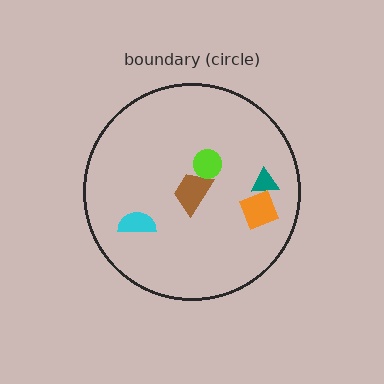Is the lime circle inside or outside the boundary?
Inside.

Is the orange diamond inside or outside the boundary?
Inside.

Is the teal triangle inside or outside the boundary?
Inside.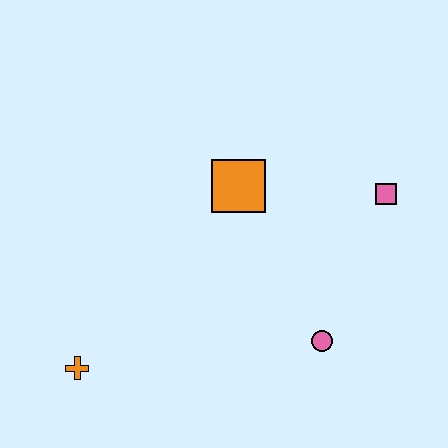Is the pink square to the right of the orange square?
Yes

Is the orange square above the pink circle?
Yes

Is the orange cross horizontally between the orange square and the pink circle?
No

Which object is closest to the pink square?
The orange square is closest to the pink square.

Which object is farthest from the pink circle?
The orange cross is farthest from the pink circle.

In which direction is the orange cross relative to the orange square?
The orange cross is below the orange square.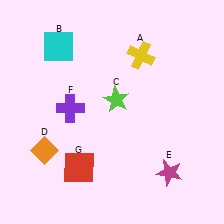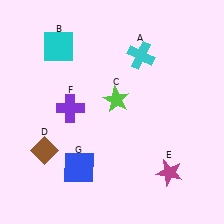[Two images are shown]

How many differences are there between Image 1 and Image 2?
There are 3 differences between the two images.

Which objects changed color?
A changed from yellow to cyan. D changed from orange to brown. G changed from red to blue.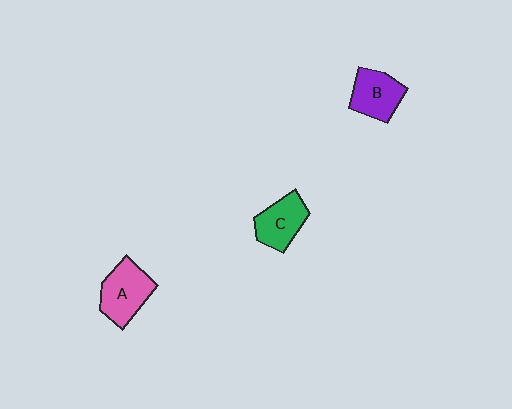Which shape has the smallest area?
Shape C (green).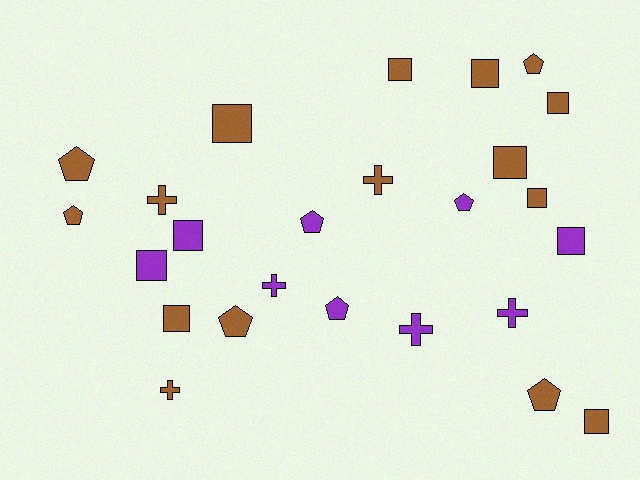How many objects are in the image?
There are 25 objects.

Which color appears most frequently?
Brown, with 16 objects.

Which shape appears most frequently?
Square, with 11 objects.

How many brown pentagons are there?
There are 5 brown pentagons.